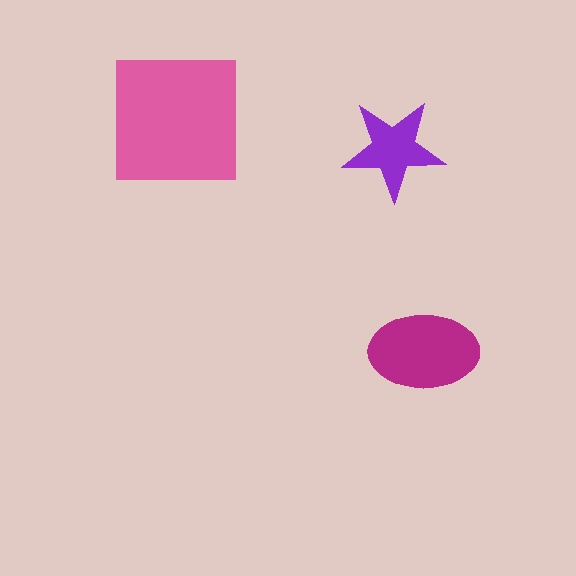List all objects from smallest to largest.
The purple star, the magenta ellipse, the pink square.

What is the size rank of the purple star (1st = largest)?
3rd.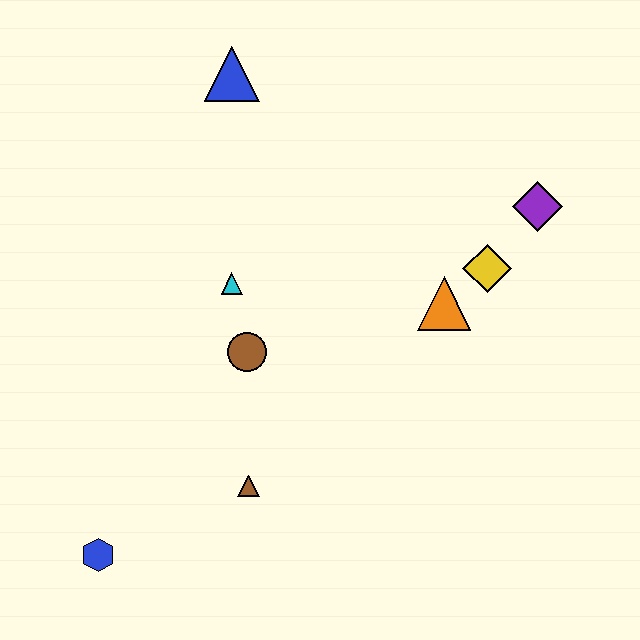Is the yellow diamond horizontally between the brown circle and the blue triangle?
No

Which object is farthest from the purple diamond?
The blue hexagon is farthest from the purple diamond.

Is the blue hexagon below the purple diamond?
Yes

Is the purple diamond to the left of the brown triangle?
No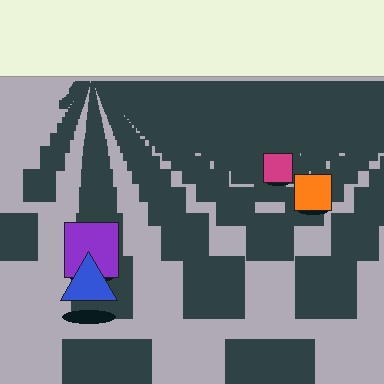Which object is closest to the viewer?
The blue triangle is closest. The texture marks near it are larger and more spread out.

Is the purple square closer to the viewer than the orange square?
Yes. The purple square is closer — you can tell from the texture gradient: the ground texture is coarser near it.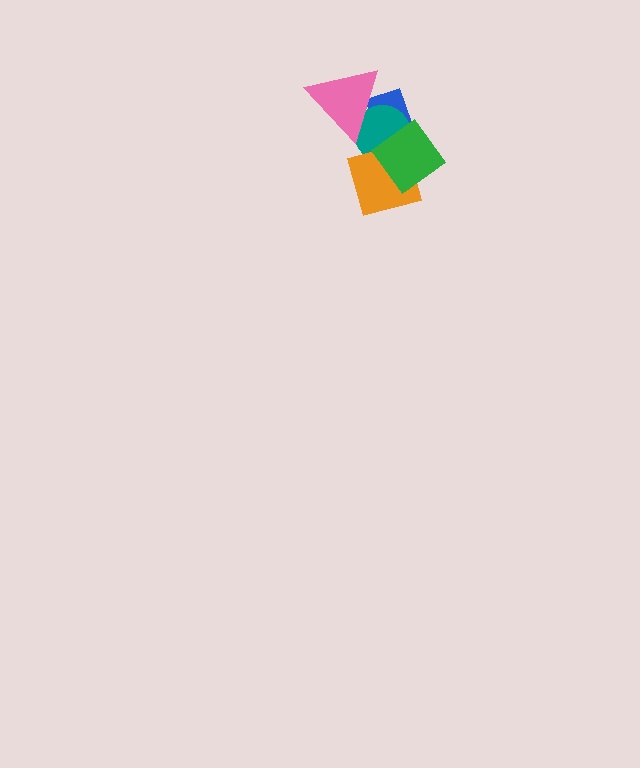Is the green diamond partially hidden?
No, no other shape covers it.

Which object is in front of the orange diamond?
The green diamond is in front of the orange diamond.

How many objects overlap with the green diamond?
3 objects overlap with the green diamond.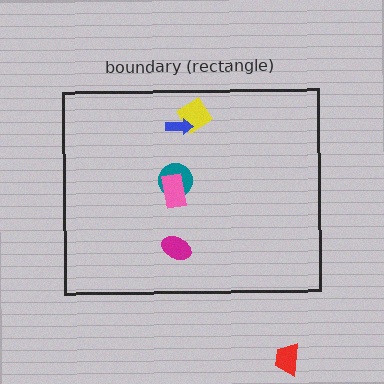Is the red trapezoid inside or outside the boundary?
Outside.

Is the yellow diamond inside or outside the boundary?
Inside.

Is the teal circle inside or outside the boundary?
Inside.